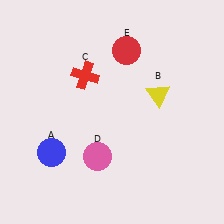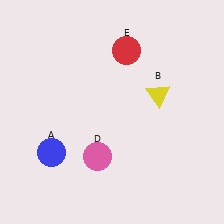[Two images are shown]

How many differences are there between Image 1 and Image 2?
There is 1 difference between the two images.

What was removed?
The red cross (C) was removed in Image 2.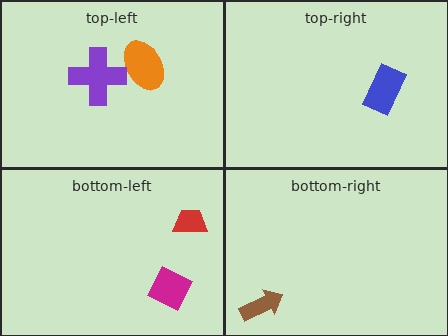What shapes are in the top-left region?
The orange ellipse, the purple cross.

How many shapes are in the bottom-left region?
2.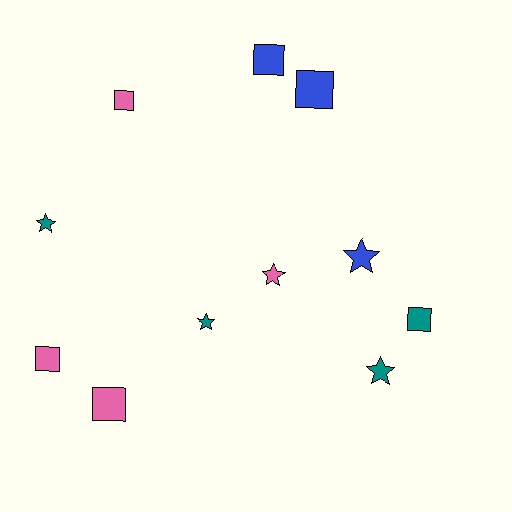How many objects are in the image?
There are 11 objects.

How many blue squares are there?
There are 2 blue squares.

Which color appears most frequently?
Pink, with 4 objects.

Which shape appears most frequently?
Square, with 6 objects.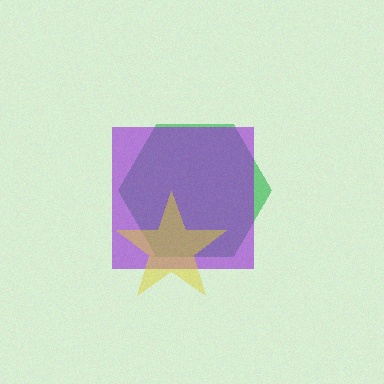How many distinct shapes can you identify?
There are 3 distinct shapes: a green hexagon, a purple square, a yellow star.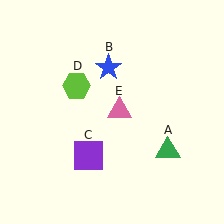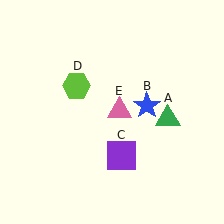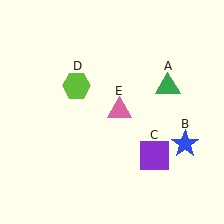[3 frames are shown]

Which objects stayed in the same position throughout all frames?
Lime hexagon (object D) and pink triangle (object E) remained stationary.